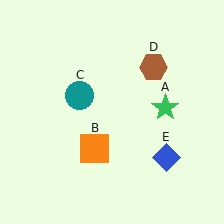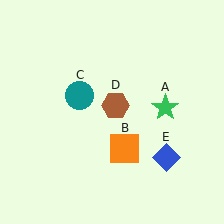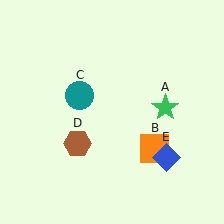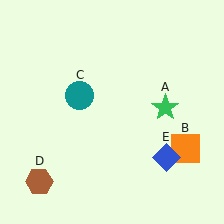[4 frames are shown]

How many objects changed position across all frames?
2 objects changed position: orange square (object B), brown hexagon (object D).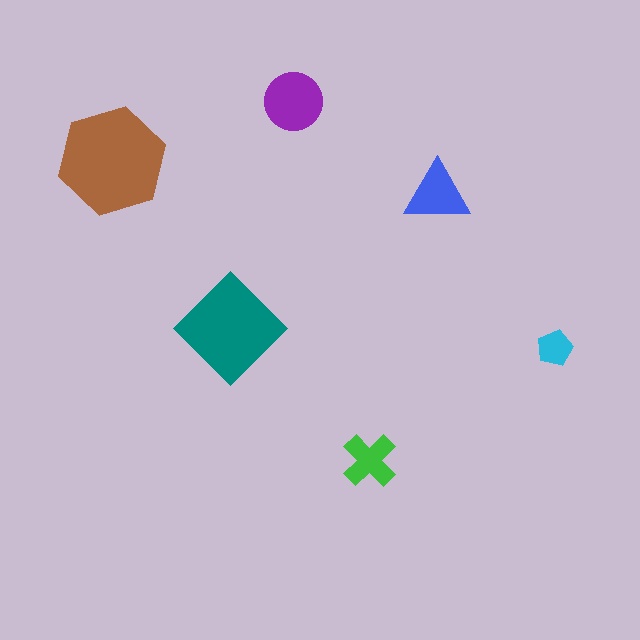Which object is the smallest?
The cyan pentagon.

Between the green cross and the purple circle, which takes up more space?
The purple circle.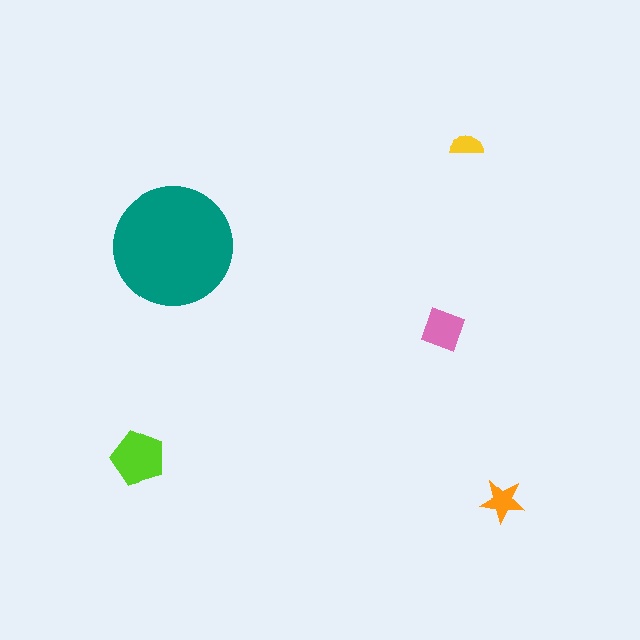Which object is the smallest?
The yellow semicircle.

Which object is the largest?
The teal circle.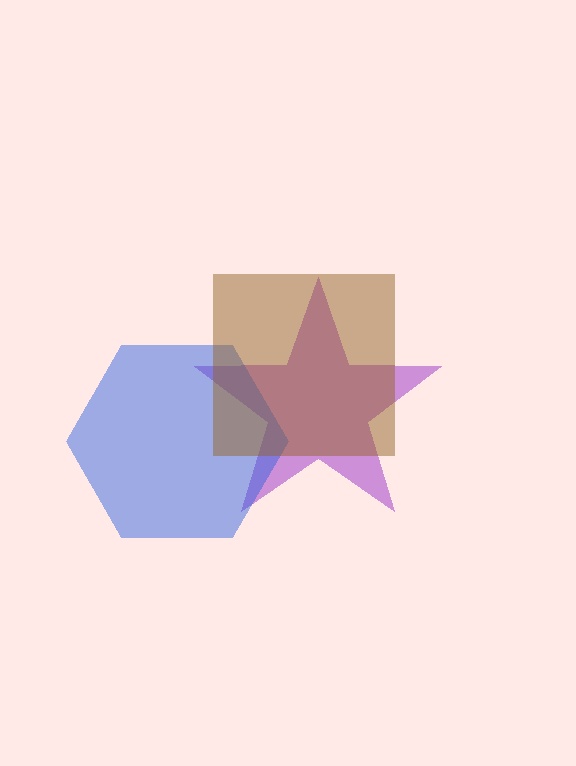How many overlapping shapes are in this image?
There are 3 overlapping shapes in the image.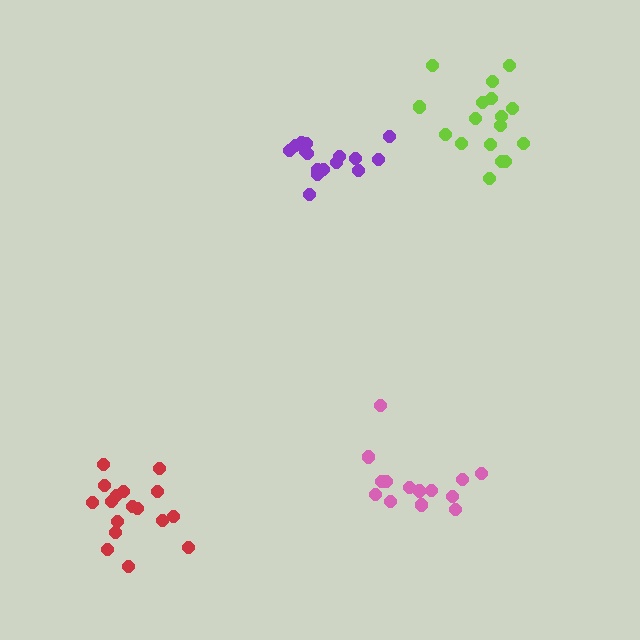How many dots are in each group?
Group 1: 16 dots, Group 2: 17 dots, Group 3: 14 dots, Group 4: 17 dots (64 total).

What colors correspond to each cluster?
The clusters are colored: purple, red, pink, lime.